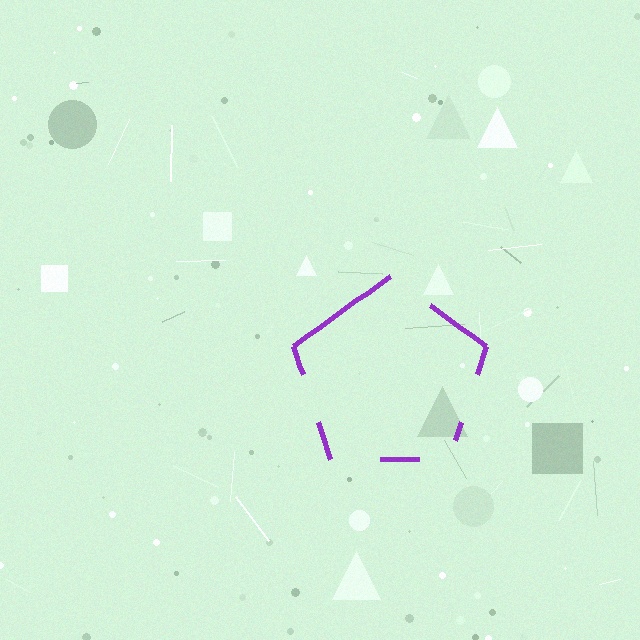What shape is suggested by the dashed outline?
The dashed outline suggests a pentagon.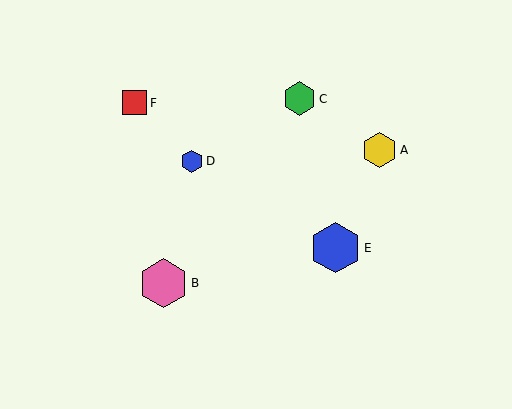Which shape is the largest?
The blue hexagon (labeled E) is the largest.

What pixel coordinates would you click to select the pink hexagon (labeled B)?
Click at (164, 283) to select the pink hexagon B.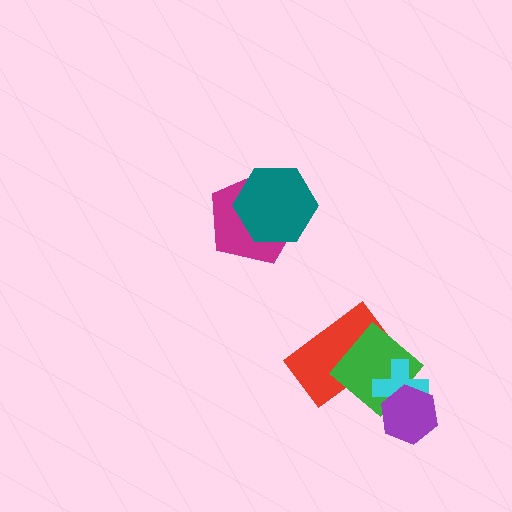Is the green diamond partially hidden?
Yes, it is partially covered by another shape.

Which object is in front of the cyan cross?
The purple hexagon is in front of the cyan cross.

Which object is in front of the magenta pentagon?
The teal hexagon is in front of the magenta pentagon.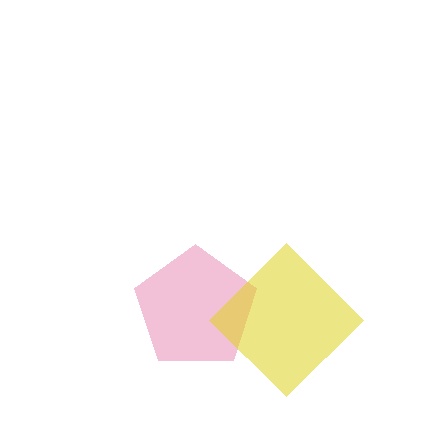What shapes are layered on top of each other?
The layered shapes are: a pink pentagon, a yellow diamond.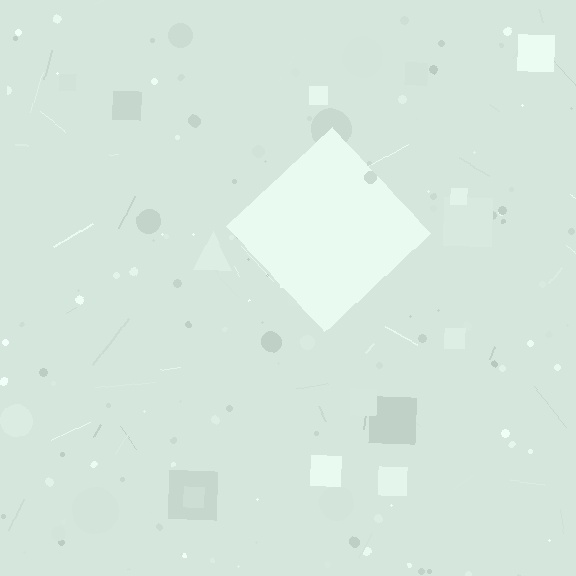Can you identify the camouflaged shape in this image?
The camouflaged shape is a diamond.